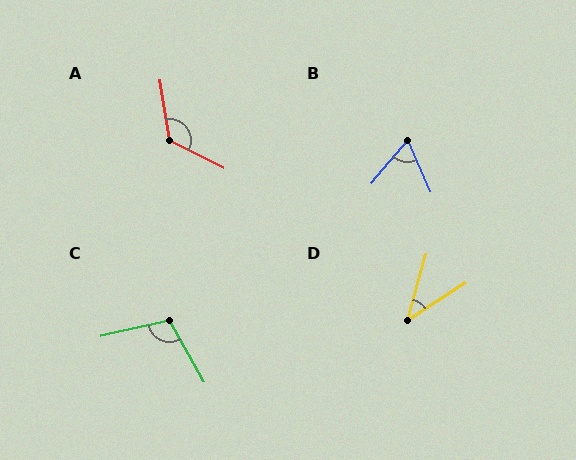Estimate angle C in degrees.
Approximately 107 degrees.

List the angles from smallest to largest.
D (42°), B (63°), C (107°), A (126°).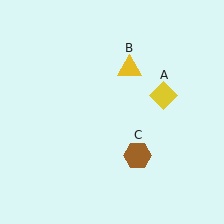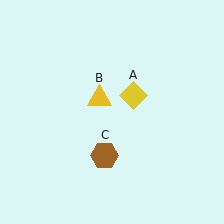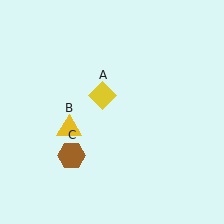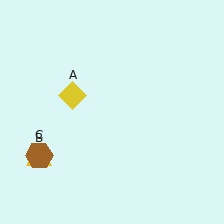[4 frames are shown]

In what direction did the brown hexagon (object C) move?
The brown hexagon (object C) moved left.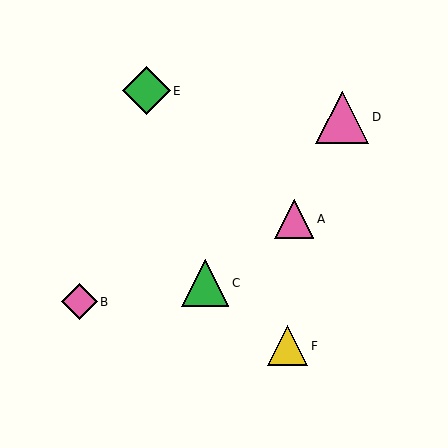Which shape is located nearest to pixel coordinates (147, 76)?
The green diamond (labeled E) at (146, 91) is nearest to that location.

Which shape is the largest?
The pink triangle (labeled D) is the largest.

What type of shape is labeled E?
Shape E is a green diamond.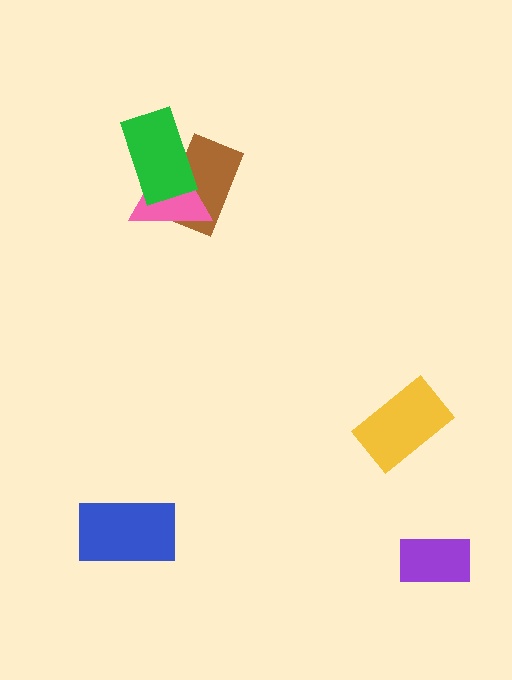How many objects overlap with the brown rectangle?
2 objects overlap with the brown rectangle.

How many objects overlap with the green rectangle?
2 objects overlap with the green rectangle.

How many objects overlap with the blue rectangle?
0 objects overlap with the blue rectangle.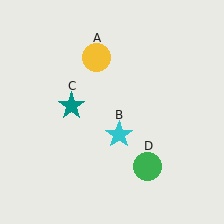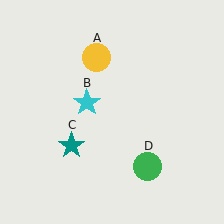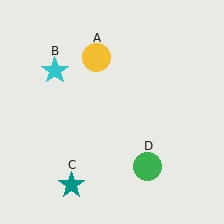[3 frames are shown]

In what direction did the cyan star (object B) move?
The cyan star (object B) moved up and to the left.